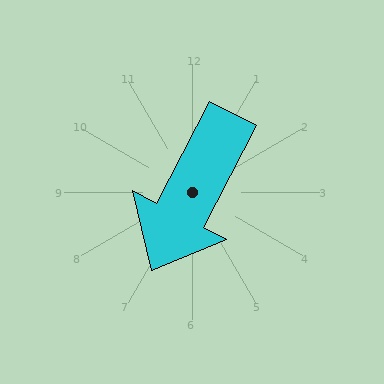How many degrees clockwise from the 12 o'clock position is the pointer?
Approximately 208 degrees.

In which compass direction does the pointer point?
Southwest.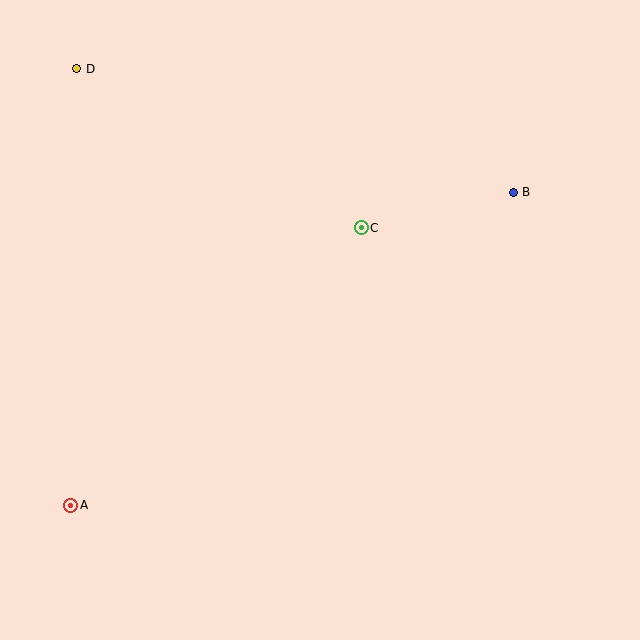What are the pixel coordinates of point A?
Point A is at (71, 505).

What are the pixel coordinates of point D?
Point D is at (77, 69).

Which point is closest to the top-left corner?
Point D is closest to the top-left corner.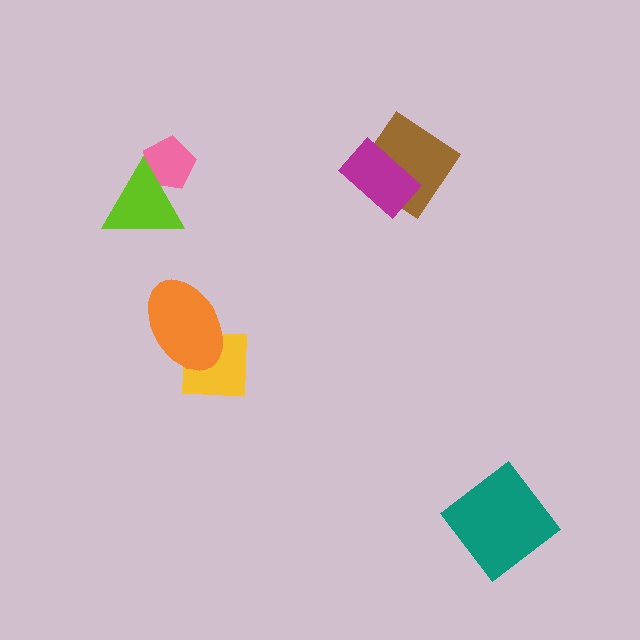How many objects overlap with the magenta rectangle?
1 object overlaps with the magenta rectangle.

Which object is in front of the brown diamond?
The magenta rectangle is in front of the brown diamond.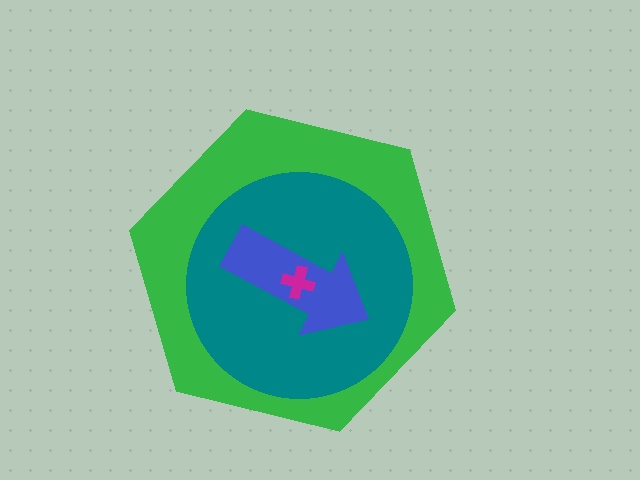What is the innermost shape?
The magenta cross.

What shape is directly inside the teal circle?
The blue arrow.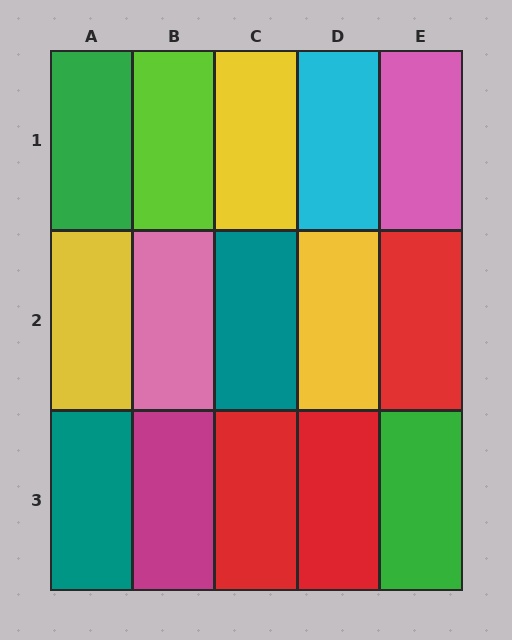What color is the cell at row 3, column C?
Red.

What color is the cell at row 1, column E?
Pink.